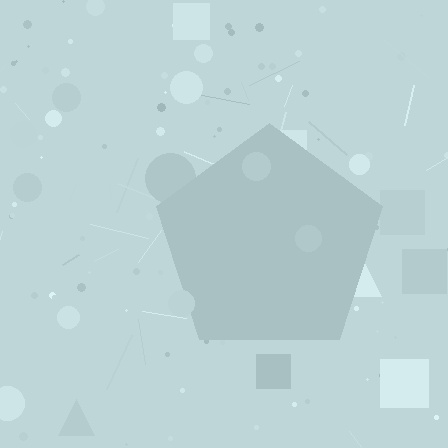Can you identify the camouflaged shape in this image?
The camouflaged shape is a pentagon.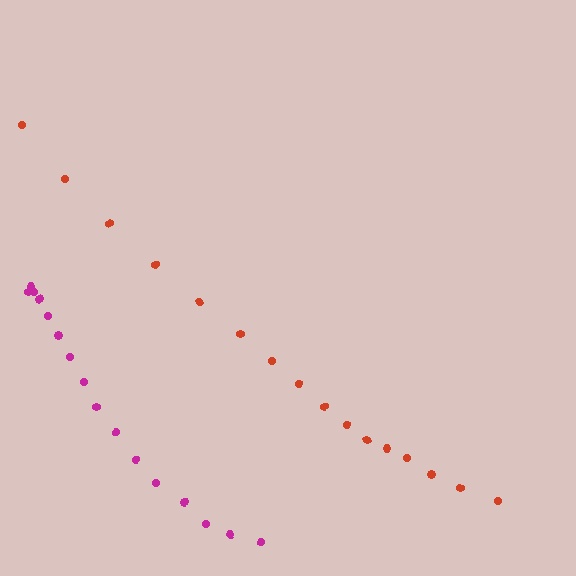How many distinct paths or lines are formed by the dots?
There are 2 distinct paths.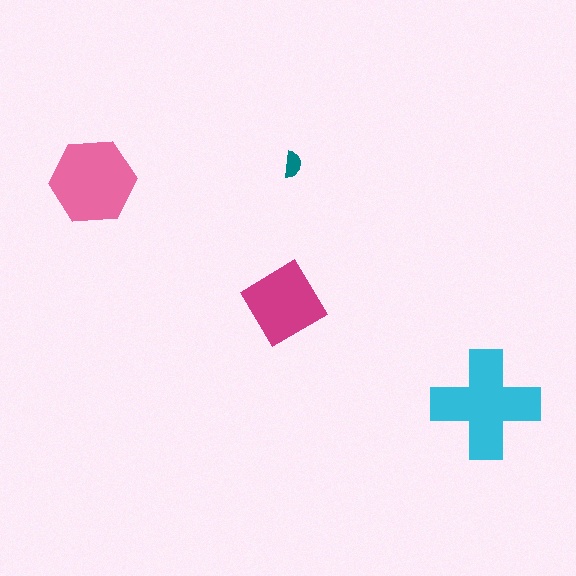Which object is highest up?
The teal semicircle is topmost.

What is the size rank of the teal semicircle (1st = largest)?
4th.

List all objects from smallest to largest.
The teal semicircle, the magenta diamond, the pink hexagon, the cyan cross.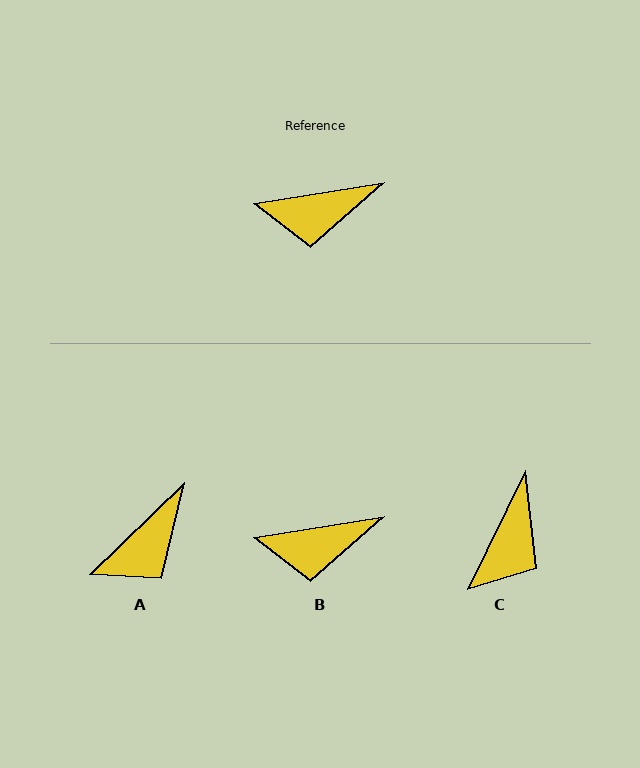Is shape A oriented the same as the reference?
No, it is off by about 34 degrees.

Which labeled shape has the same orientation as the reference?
B.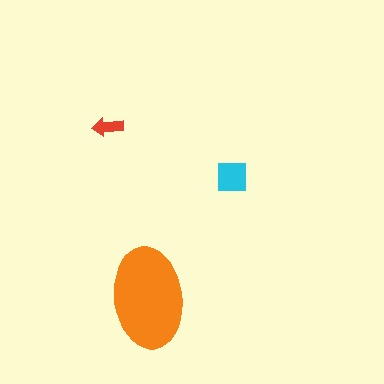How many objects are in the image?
There are 3 objects in the image.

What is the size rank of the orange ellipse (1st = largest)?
1st.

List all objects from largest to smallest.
The orange ellipse, the cyan square, the red arrow.